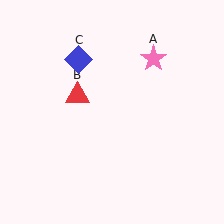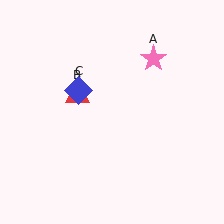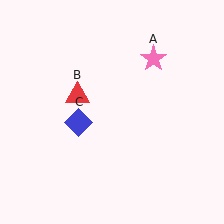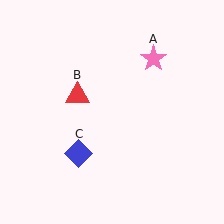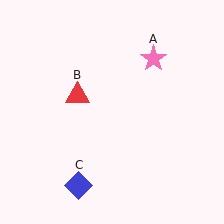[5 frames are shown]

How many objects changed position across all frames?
1 object changed position: blue diamond (object C).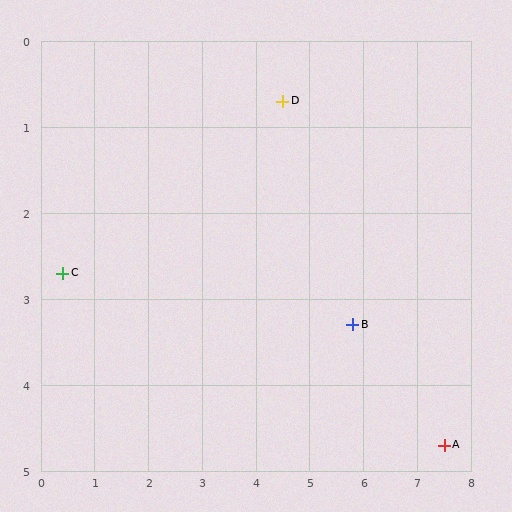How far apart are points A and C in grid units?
Points A and C are about 7.4 grid units apart.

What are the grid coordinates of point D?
Point D is at approximately (4.5, 0.7).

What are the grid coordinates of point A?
Point A is at approximately (7.5, 4.7).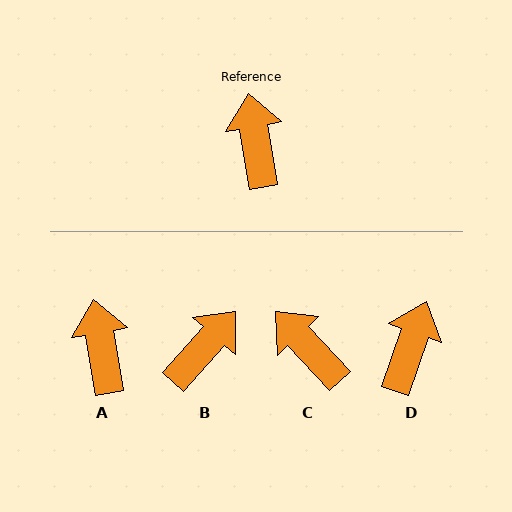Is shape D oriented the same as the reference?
No, it is off by about 29 degrees.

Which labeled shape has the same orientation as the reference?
A.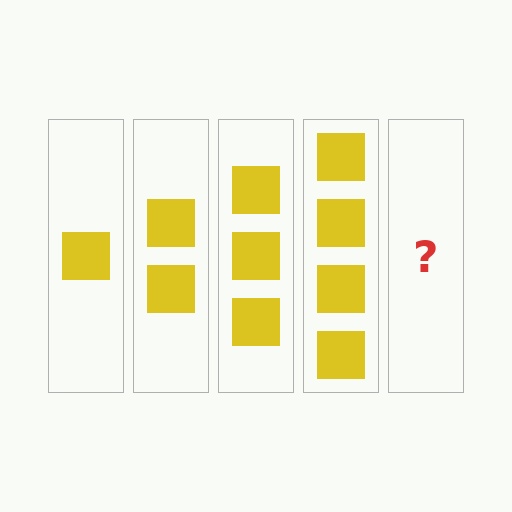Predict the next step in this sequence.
The next step is 5 squares.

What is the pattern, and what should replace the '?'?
The pattern is that each step adds one more square. The '?' should be 5 squares.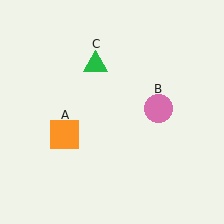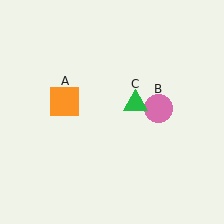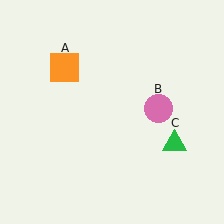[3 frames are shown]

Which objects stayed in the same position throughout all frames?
Pink circle (object B) remained stationary.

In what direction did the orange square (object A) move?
The orange square (object A) moved up.